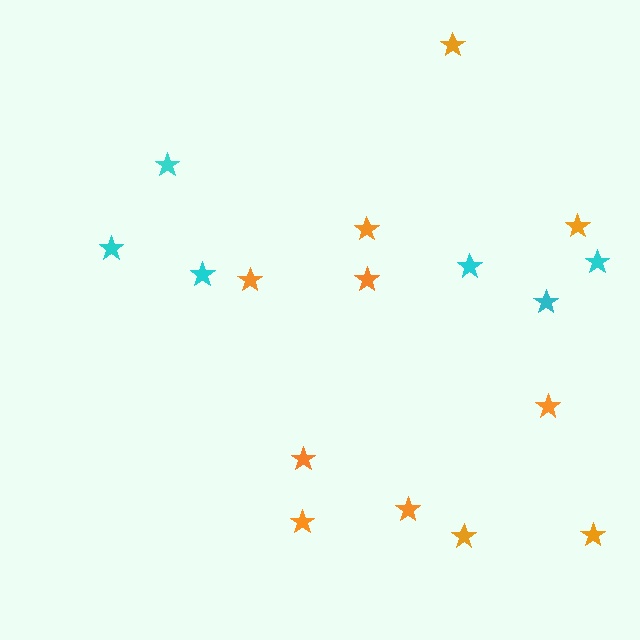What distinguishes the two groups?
There are 2 groups: one group of cyan stars (6) and one group of orange stars (11).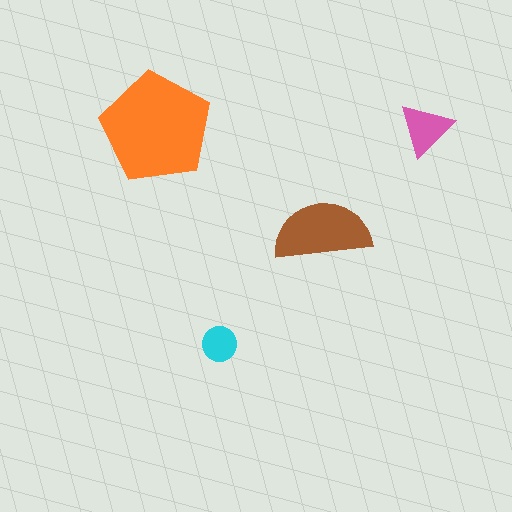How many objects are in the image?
There are 4 objects in the image.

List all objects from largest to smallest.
The orange pentagon, the brown semicircle, the pink triangle, the cyan circle.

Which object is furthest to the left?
The orange pentagon is leftmost.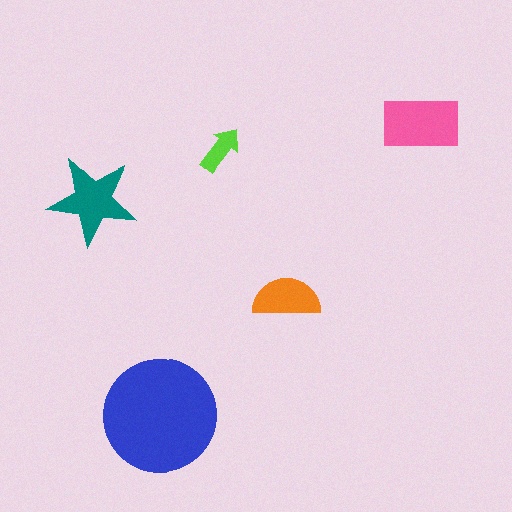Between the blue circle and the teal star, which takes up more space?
The blue circle.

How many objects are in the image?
There are 5 objects in the image.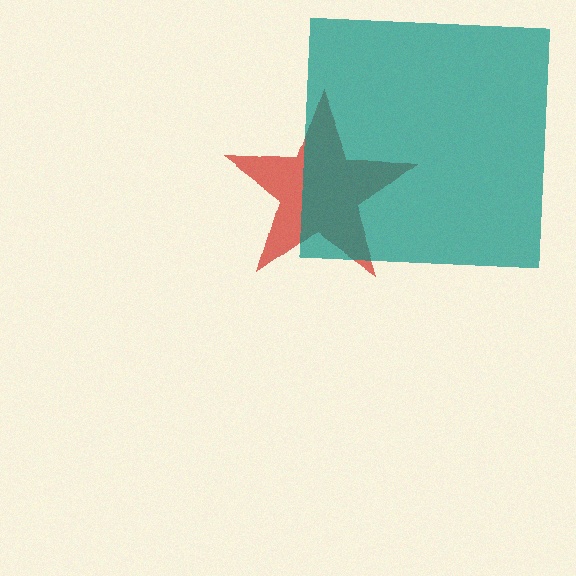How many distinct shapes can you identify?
There are 2 distinct shapes: a red star, a teal square.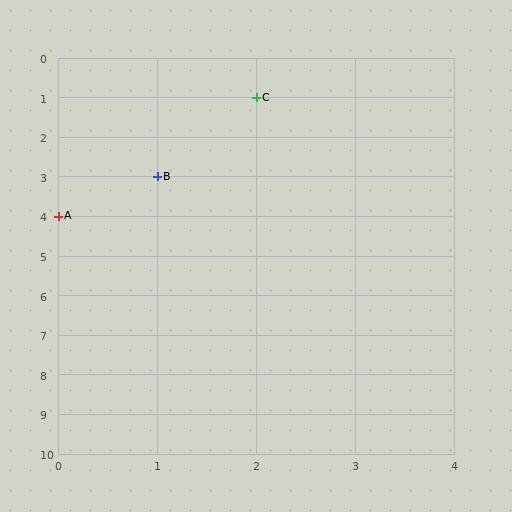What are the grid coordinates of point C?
Point C is at grid coordinates (2, 1).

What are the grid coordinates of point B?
Point B is at grid coordinates (1, 3).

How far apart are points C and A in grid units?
Points C and A are 2 columns and 3 rows apart (about 3.6 grid units diagonally).